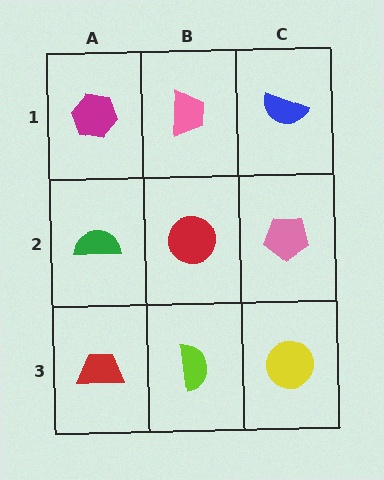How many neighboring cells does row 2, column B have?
4.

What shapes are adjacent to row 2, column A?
A magenta hexagon (row 1, column A), a red trapezoid (row 3, column A), a red circle (row 2, column B).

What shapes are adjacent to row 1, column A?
A green semicircle (row 2, column A), a pink trapezoid (row 1, column B).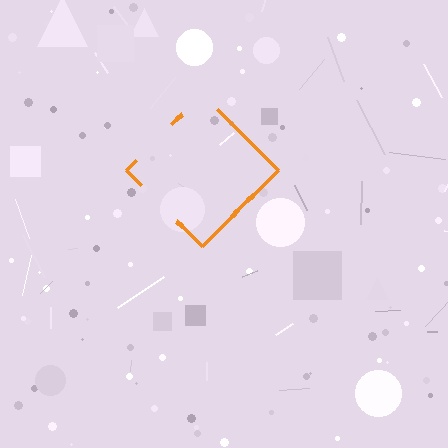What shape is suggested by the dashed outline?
The dashed outline suggests a diamond.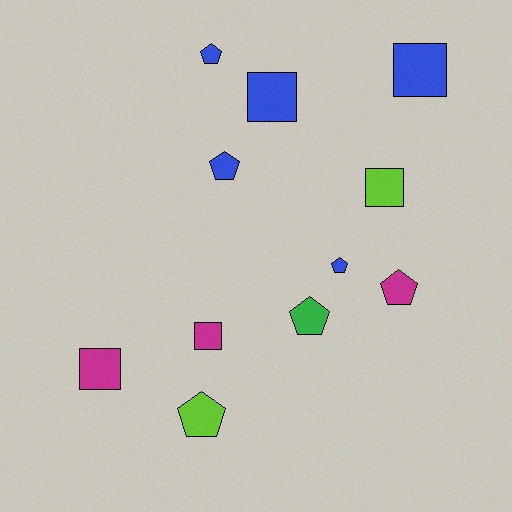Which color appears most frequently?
Blue, with 5 objects.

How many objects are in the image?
There are 11 objects.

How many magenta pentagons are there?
There is 1 magenta pentagon.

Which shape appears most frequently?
Pentagon, with 6 objects.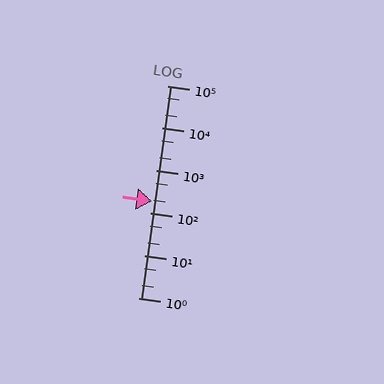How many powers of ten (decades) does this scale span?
The scale spans 5 decades, from 1 to 100000.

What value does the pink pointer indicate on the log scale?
The pointer indicates approximately 190.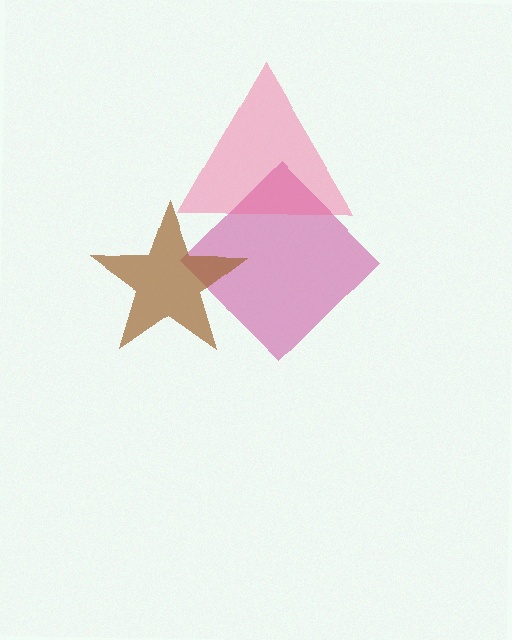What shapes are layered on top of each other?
The layered shapes are: a magenta diamond, a pink triangle, a brown star.